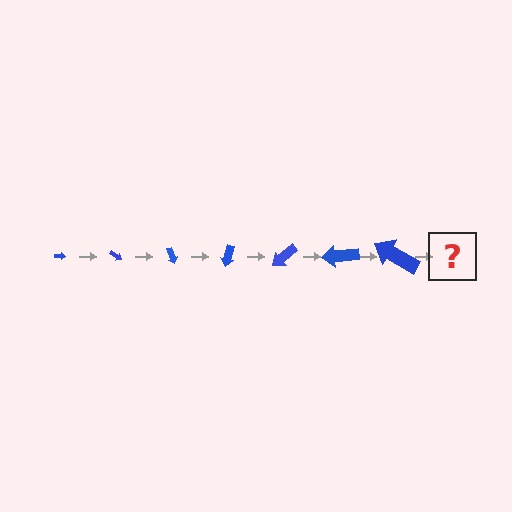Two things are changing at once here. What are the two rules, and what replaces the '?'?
The two rules are that the arrow grows larger each step and it rotates 35 degrees each step. The '?' should be an arrow, larger than the previous one and rotated 245 degrees from the start.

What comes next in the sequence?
The next element should be an arrow, larger than the previous one and rotated 245 degrees from the start.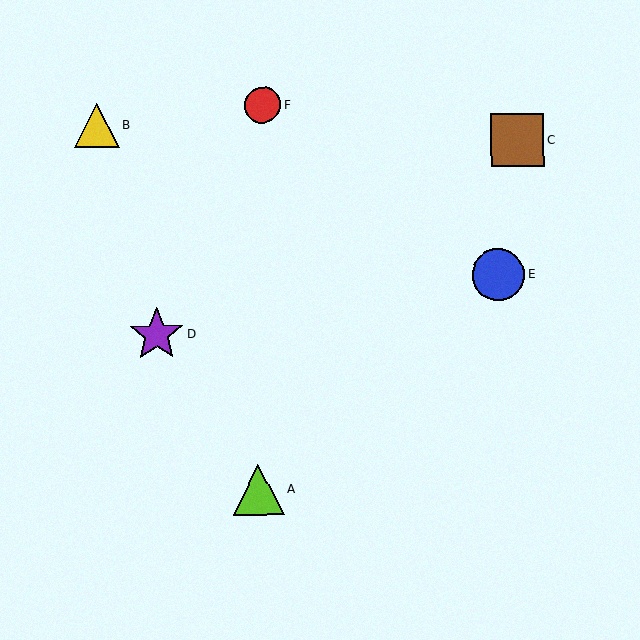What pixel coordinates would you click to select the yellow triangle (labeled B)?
Click at (97, 125) to select the yellow triangle B.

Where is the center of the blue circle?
The center of the blue circle is at (498, 274).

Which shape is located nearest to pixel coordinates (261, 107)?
The red circle (labeled F) at (263, 105) is nearest to that location.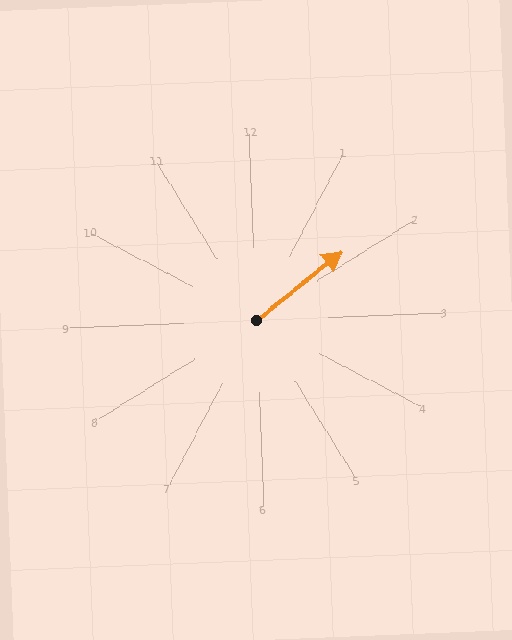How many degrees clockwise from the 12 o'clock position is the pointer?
Approximately 53 degrees.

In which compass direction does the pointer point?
Northeast.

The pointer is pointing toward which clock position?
Roughly 2 o'clock.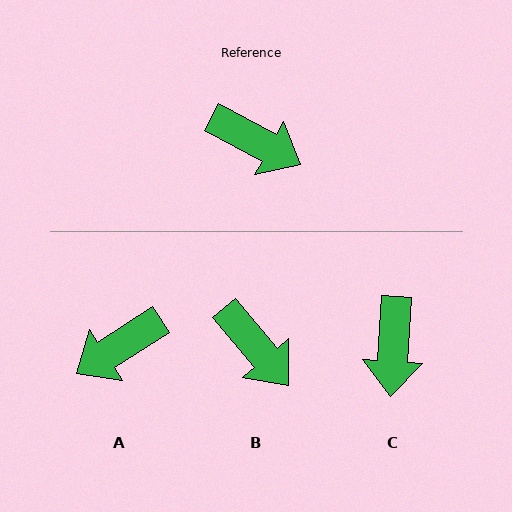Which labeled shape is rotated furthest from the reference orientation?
A, about 119 degrees away.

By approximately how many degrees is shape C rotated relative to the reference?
Approximately 65 degrees clockwise.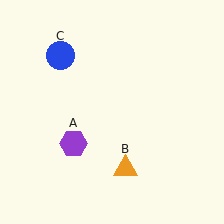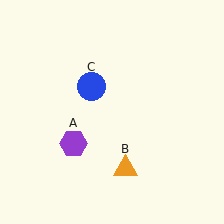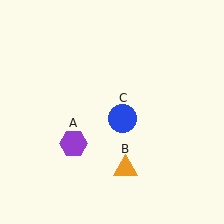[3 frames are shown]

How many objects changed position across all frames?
1 object changed position: blue circle (object C).